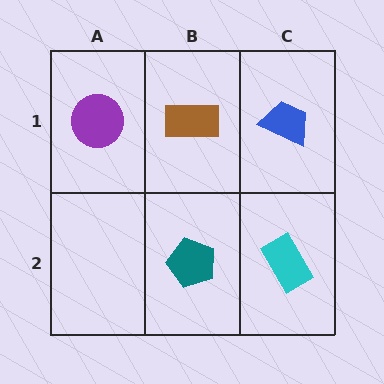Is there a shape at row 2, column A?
No, that cell is empty.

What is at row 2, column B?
A teal pentagon.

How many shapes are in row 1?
3 shapes.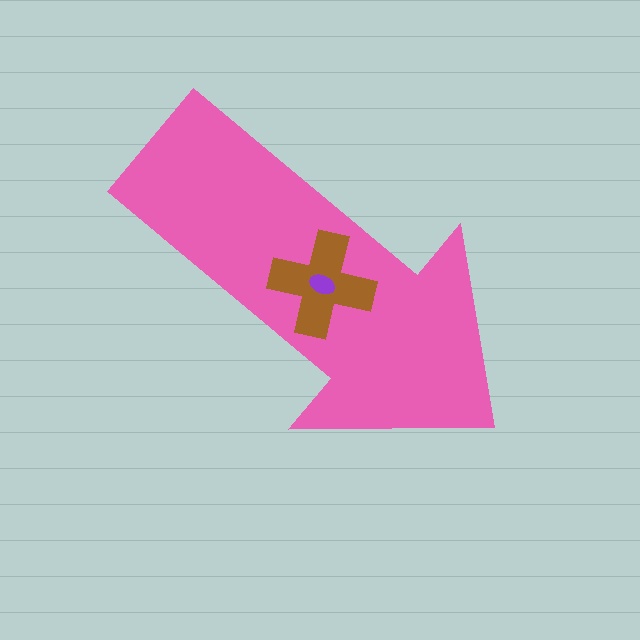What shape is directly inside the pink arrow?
The brown cross.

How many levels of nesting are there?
3.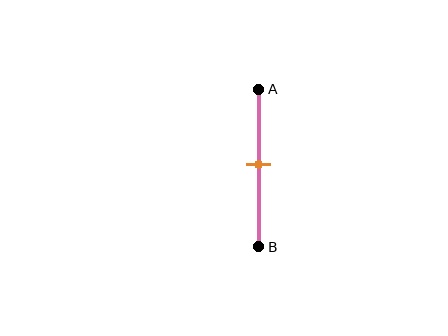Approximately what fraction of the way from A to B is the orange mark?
The orange mark is approximately 50% of the way from A to B.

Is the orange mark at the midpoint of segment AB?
Yes, the mark is approximately at the midpoint.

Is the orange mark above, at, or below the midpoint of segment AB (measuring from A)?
The orange mark is approximately at the midpoint of segment AB.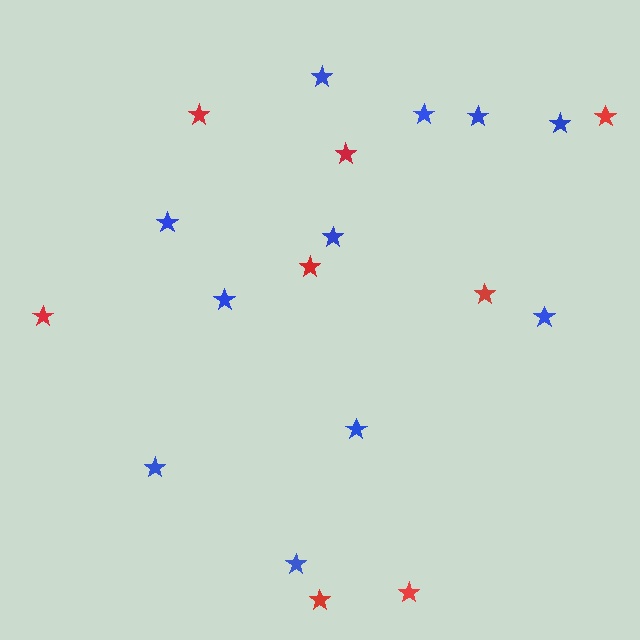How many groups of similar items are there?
There are 2 groups: one group of blue stars (11) and one group of red stars (8).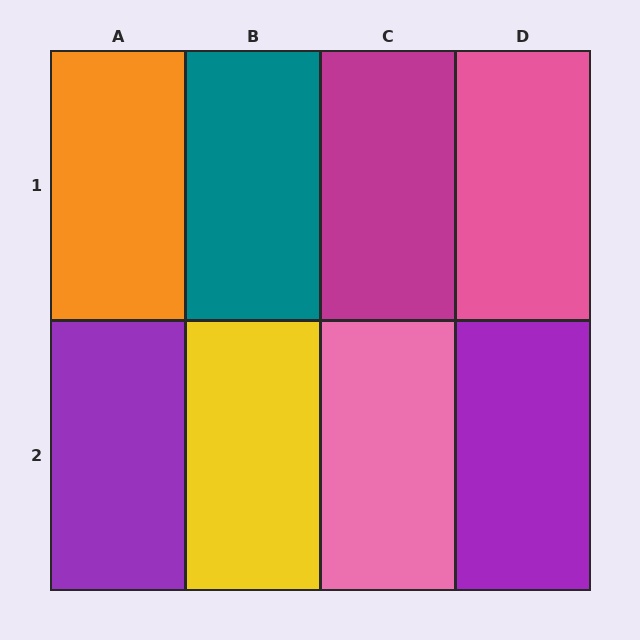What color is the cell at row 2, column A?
Purple.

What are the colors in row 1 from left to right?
Orange, teal, magenta, pink.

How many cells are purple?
2 cells are purple.